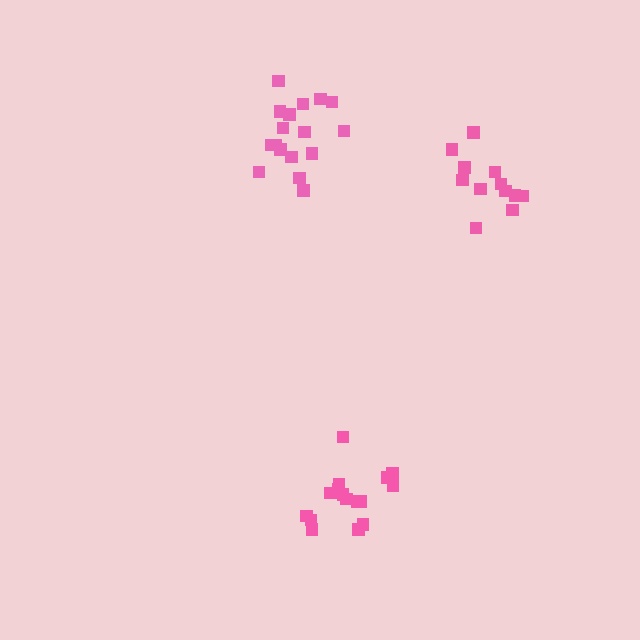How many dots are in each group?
Group 1: 12 dots, Group 2: 16 dots, Group 3: 17 dots (45 total).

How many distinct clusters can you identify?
There are 3 distinct clusters.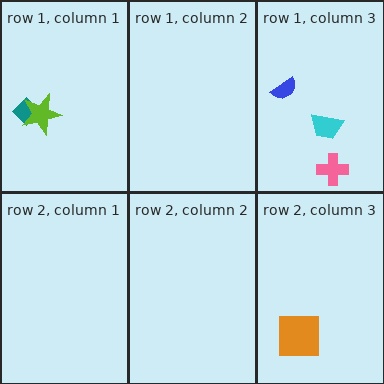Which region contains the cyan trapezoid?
The row 1, column 3 region.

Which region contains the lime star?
The row 1, column 1 region.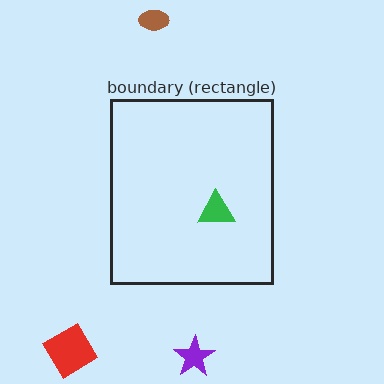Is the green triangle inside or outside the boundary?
Inside.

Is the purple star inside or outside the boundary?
Outside.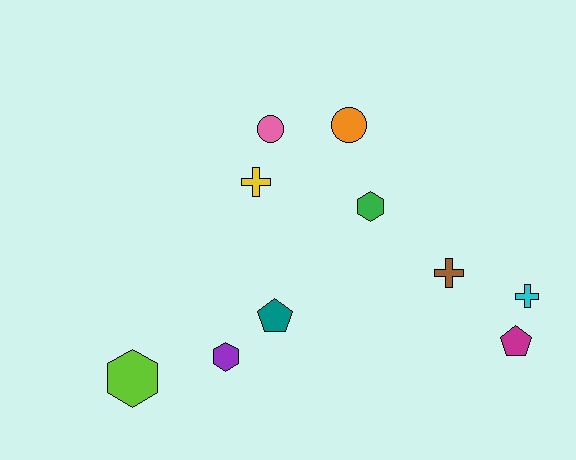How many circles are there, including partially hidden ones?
There are 2 circles.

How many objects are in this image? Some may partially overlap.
There are 10 objects.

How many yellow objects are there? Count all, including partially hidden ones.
There is 1 yellow object.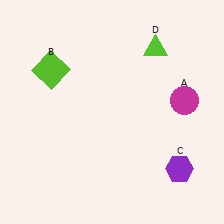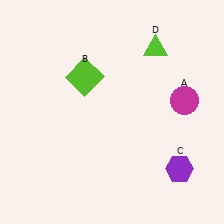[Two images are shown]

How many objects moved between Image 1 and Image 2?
1 object moved between the two images.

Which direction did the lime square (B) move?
The lime square (B) moved right.